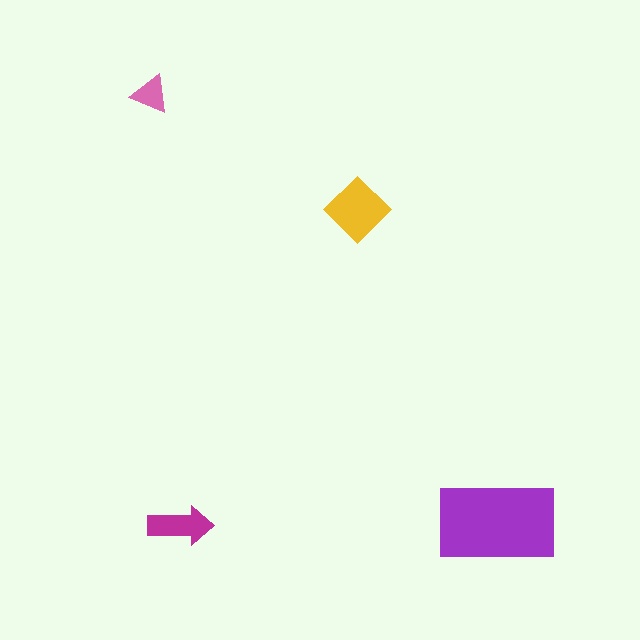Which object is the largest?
The purple rectangle.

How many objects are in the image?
There are 4 objects in the image.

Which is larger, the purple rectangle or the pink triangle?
The purple rectangle.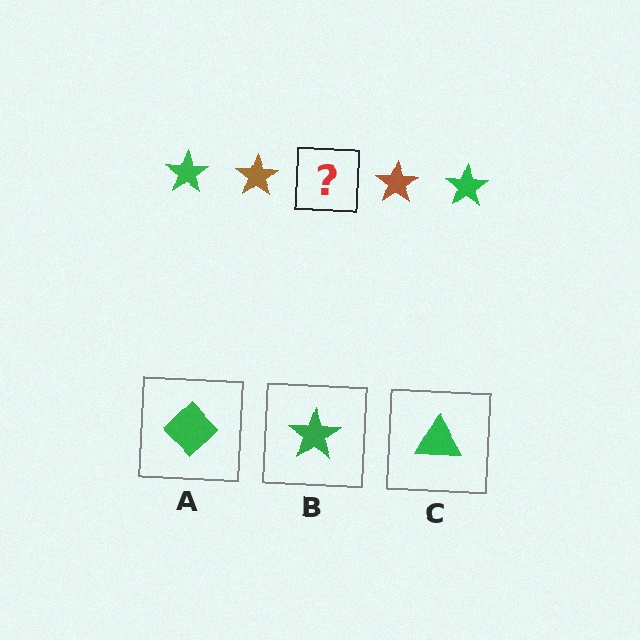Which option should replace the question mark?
Option B.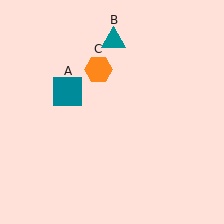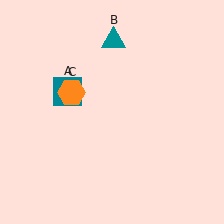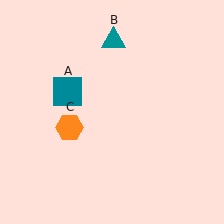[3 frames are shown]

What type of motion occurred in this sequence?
The orange hexagon (object C) rotated counterclockwise around the center of the scene.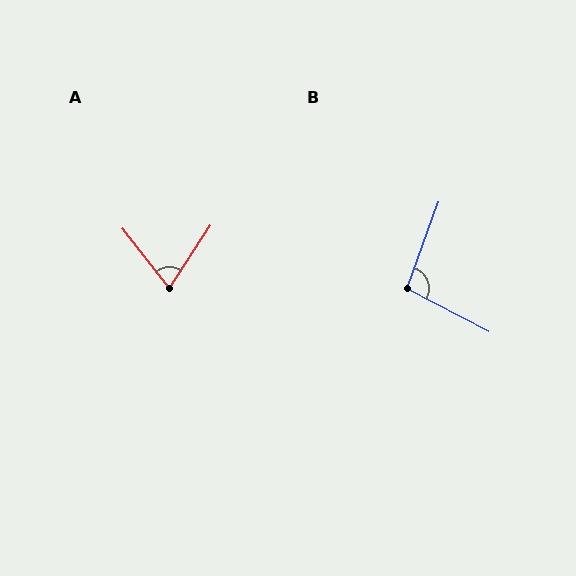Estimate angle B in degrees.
Approximately 97 degrees.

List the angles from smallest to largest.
A (71°), B (97°).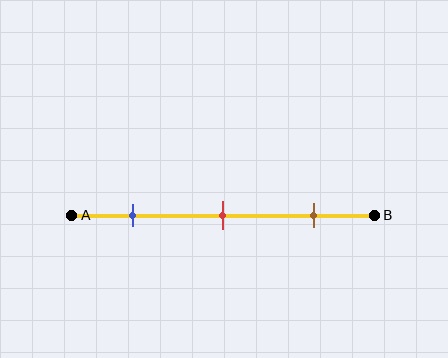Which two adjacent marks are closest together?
The blue and red marks are the closest adjacent pair.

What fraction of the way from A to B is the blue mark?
The blue mark is approximately 20% (0.2) of the way from A to B.